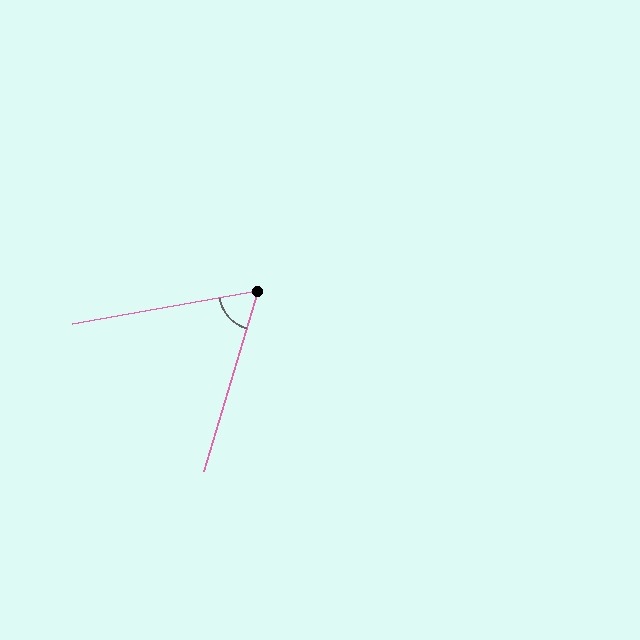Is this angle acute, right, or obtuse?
It is acute.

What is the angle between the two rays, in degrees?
Approximately 63 degrees.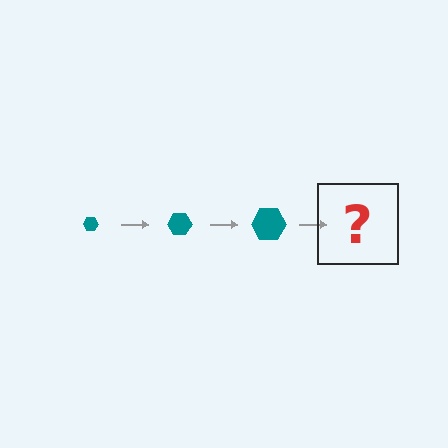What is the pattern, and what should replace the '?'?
The pattern is that the hexagon gets progressively larger each step. The '?' should be a teal hexagon, larger than the previous one.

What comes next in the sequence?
The next element should be a teal hexagon, larger than the previous one.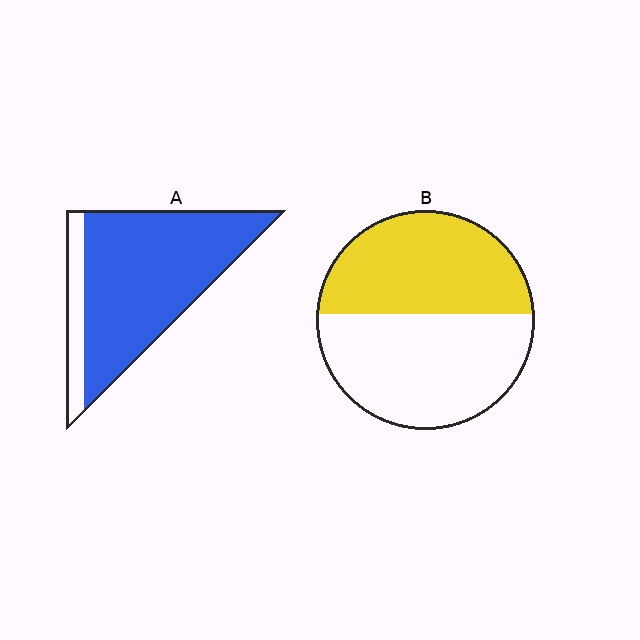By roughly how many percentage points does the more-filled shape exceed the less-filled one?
By roughly 40 percentage points (A over B).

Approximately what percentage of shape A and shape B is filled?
A is approximately 85% and B is approximately 45%.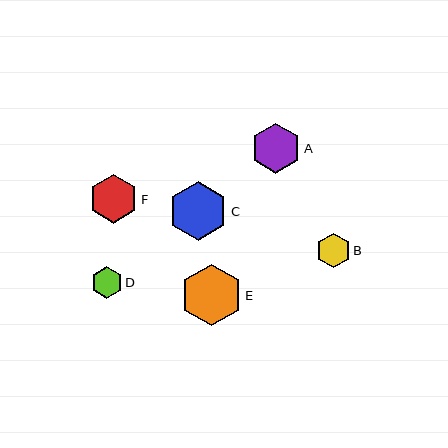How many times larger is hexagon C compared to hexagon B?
Hexagon C is approximately 1.7 times the size of hexagon B.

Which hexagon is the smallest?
Hexagon D is the smallest with a size of approximately 31 pixels.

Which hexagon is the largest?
Hexagon E is the largest with a size of approximately 61 pixels.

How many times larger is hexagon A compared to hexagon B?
Hexagon A is approximately 1.5 times the size of hexagon B.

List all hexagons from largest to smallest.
From largest to smallest: E, C, A, F, B, D.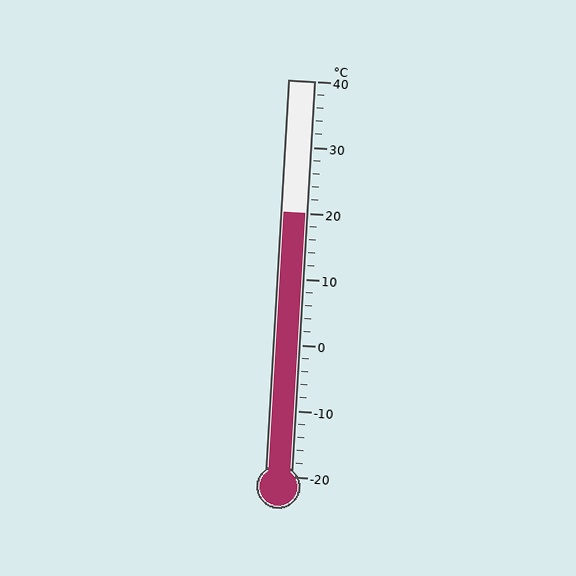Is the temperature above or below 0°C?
The temperature is above 0°C.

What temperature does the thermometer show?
The thermometer shows approximately 20°C.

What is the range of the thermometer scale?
The thermometer scale ranges from -20°C to 40°C.